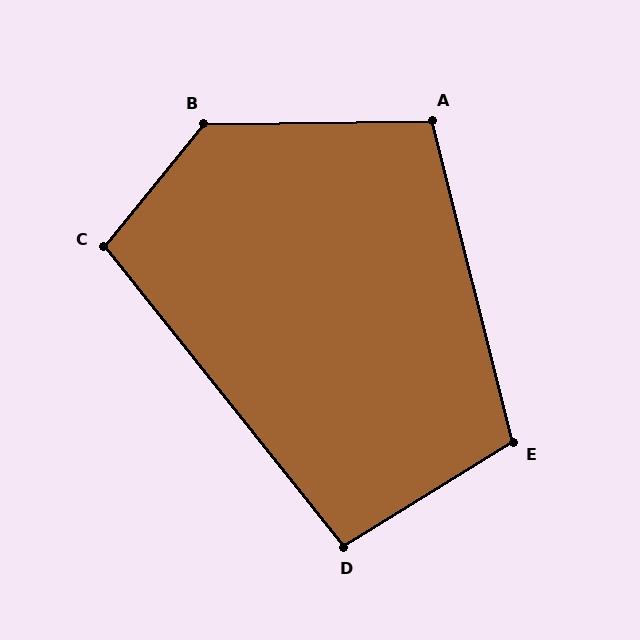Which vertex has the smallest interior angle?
D, at approximately 97 degrees.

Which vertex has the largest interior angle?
B, at approximately 130 degrees.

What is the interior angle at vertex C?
Approximately 102 degrees (obtuse).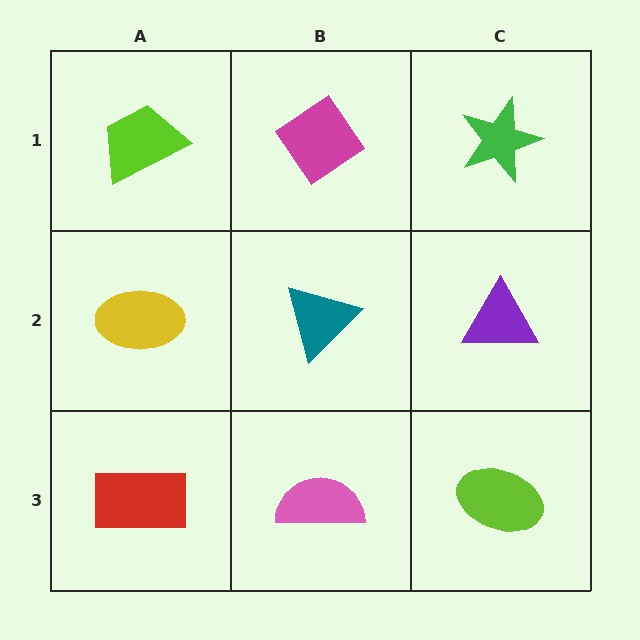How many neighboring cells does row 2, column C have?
3.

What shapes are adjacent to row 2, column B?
A magenta diamond (row 1, column B), a pink semicircle (row 3, column B), a yellow ellipse (row 2, column A), a purple triangle (row 2, column C).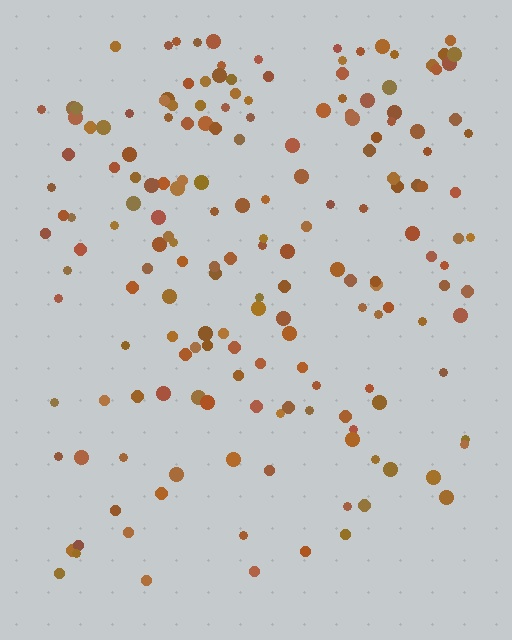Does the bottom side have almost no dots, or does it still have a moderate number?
Still a moderate number, just noticeably fewer than the top.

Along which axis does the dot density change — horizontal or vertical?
Vertical.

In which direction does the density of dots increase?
From bottom to top, with the top side densest.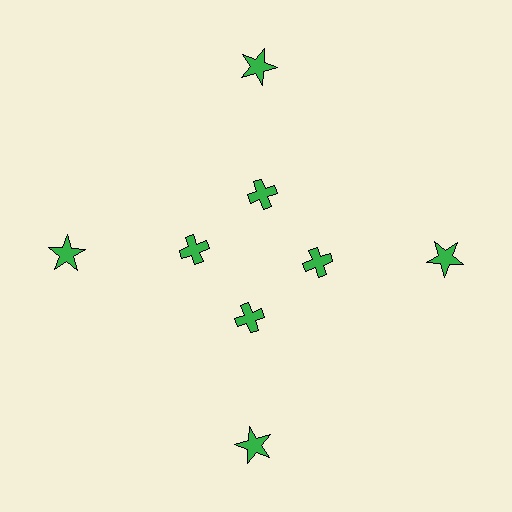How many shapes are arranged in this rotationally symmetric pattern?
There are 8 shapes, arranged in 4 groups of 2.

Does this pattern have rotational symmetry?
Yes, this pattern has 4-fold rotational symmetry. It looks the same after rotating 90 degrees around the center.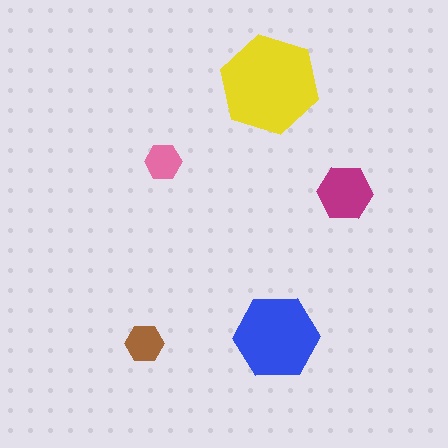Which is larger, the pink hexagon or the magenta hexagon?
The magenta one.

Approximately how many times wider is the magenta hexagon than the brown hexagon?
About 1.5 times wider.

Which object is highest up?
The yellow hexagon is topmost.